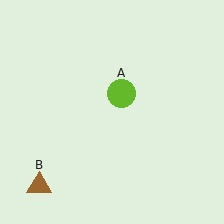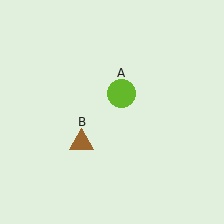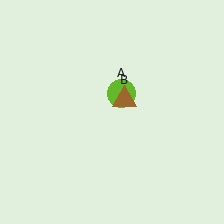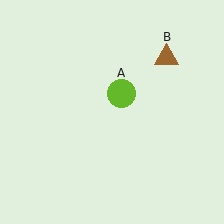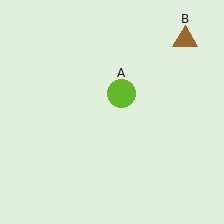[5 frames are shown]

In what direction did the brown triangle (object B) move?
The brown triangle (object B) moved up and to the right.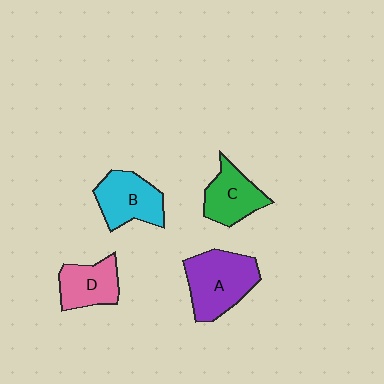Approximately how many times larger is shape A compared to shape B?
Approximately 1.3 times.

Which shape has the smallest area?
Shape D (pink).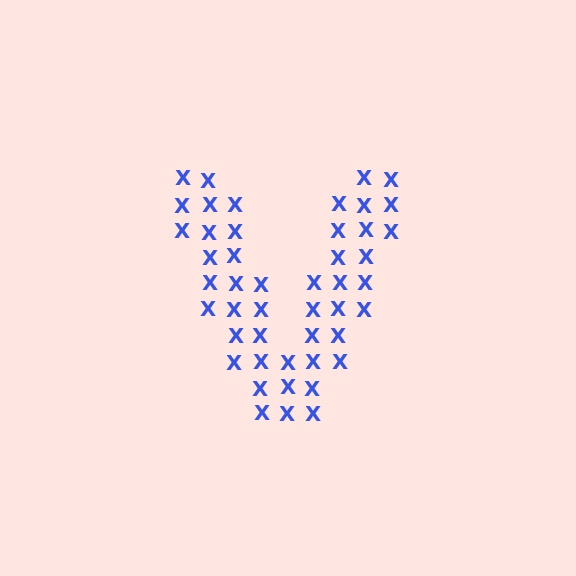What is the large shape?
The large shape is the letter V.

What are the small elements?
The small elements are letter X's.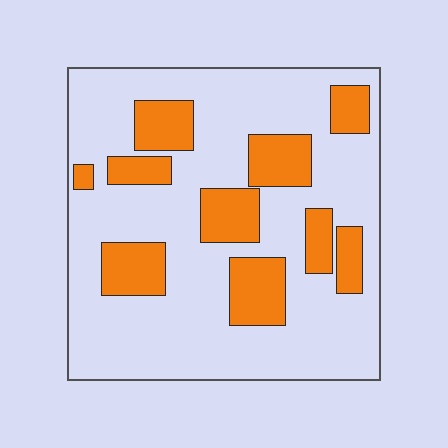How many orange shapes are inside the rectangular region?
10.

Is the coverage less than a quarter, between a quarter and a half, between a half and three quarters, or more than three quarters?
Between a quarter and a half.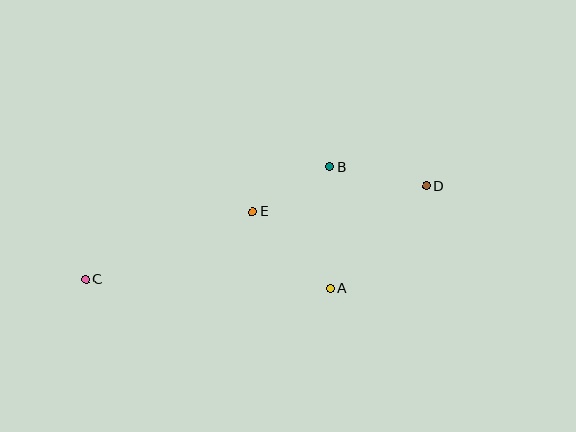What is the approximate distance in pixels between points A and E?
The distance between A and E is approximately 110 pixels.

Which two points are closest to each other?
Points B and E are closest to each other.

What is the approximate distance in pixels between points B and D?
The distance between B and D is approximately 98 pixels.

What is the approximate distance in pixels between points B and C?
The distance between B and C is approximately 269 pixels.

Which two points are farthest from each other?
Points C and D are farthest from each other.